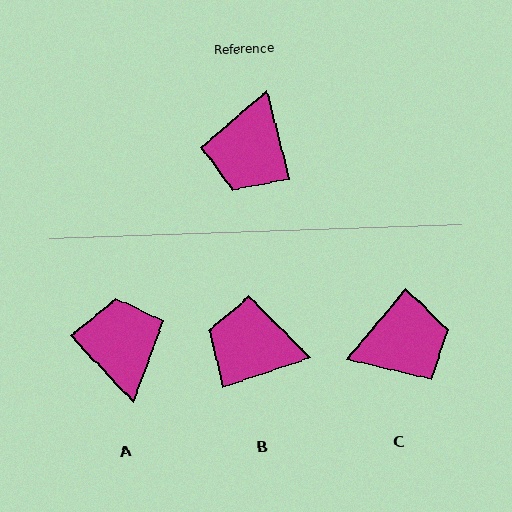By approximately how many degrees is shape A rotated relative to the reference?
Approximately 151 degrees clockwise.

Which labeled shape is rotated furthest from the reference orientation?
A, about 151 degrees away.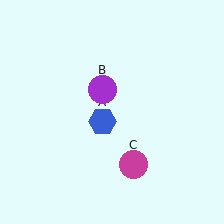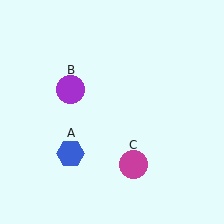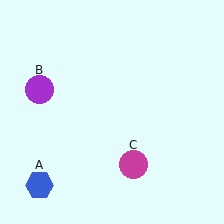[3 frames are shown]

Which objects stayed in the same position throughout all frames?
Magenta circle (object C) remained stationary.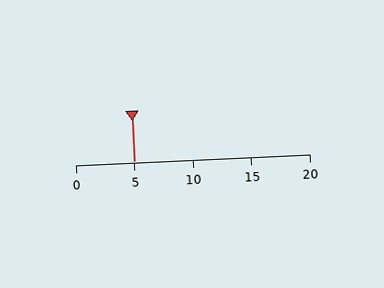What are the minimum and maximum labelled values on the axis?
The axis runs from 0 to 20.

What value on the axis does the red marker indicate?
The marker indicates approximately 5.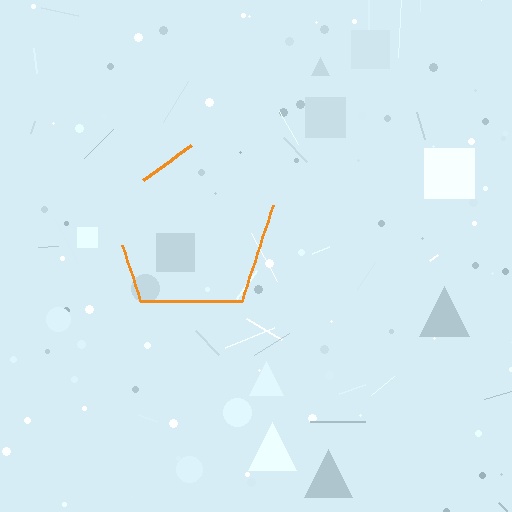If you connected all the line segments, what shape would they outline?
They would outline a pentagon.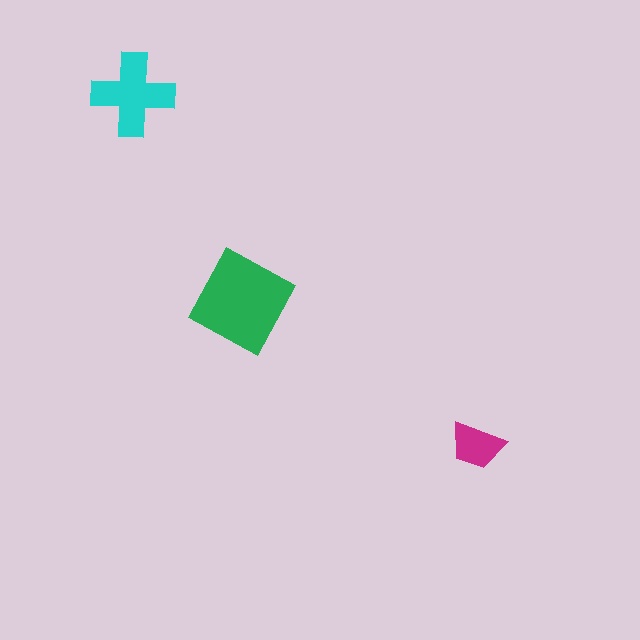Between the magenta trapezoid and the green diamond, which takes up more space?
The green diamond.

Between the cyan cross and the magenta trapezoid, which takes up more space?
The cyan cross.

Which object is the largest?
The green diamond.